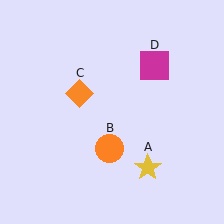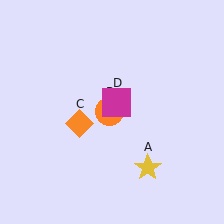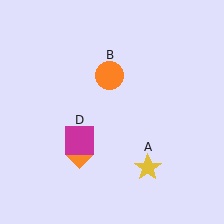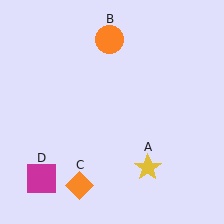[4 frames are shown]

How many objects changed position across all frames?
3 objects changed position: orange circle (object B), orange diamond (object C), magenta square (object D).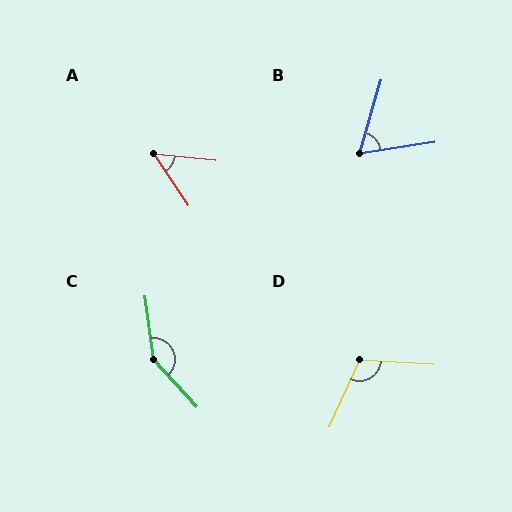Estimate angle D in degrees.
Approximately 111 degrees.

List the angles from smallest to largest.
A (51°), B (65°), D (111°), C (145°).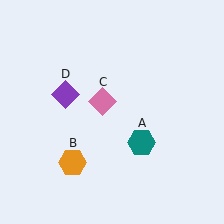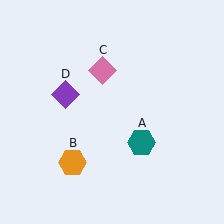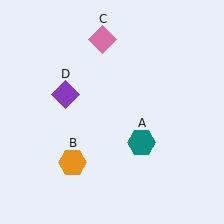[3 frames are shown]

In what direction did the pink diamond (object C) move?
The pink diamond (object C) moved up.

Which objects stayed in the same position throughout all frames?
Teal hexagon (object A) and orange hexagon (object B) and purple diamond (object D) remained stationary.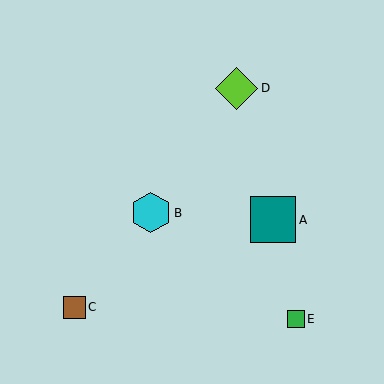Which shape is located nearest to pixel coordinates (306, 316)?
The green square (labeled E) at (296, 319) is nearest to that location.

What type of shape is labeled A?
Shape A is a teal square.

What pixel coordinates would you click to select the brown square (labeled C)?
Click at (74, 307) to select the brown square C.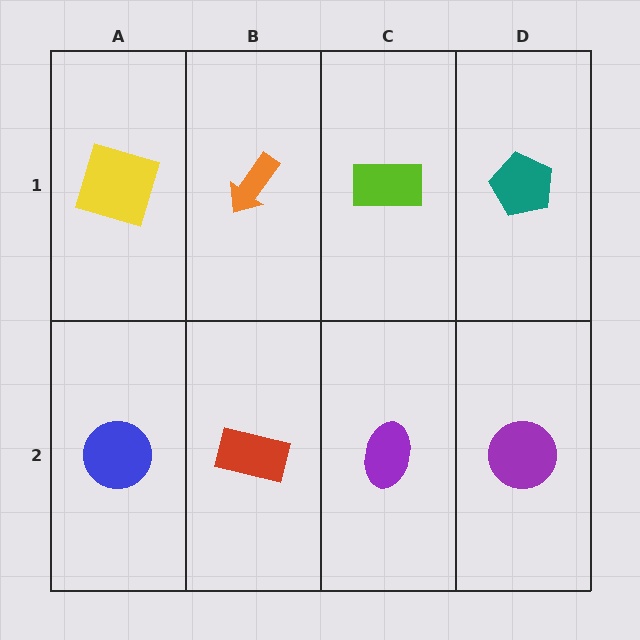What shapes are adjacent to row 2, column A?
A yellow square (row 1, column A), a red rectangle (row 2, column B).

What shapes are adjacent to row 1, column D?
A purple circle (row 2, column D), a lime rectangle (row 1, column C).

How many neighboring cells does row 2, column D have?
2.